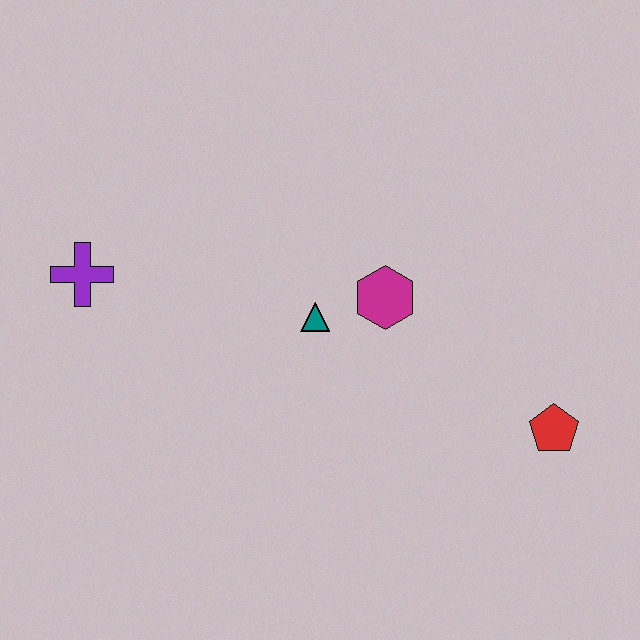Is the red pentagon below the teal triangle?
Yes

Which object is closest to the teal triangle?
The magenta hexagon is closest to the teal triangle.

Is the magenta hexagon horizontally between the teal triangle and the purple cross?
No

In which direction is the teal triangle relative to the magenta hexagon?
The teal triangle is to the left of the magenta hexagon.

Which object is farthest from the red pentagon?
The purple cross is farthest from the red pentagon.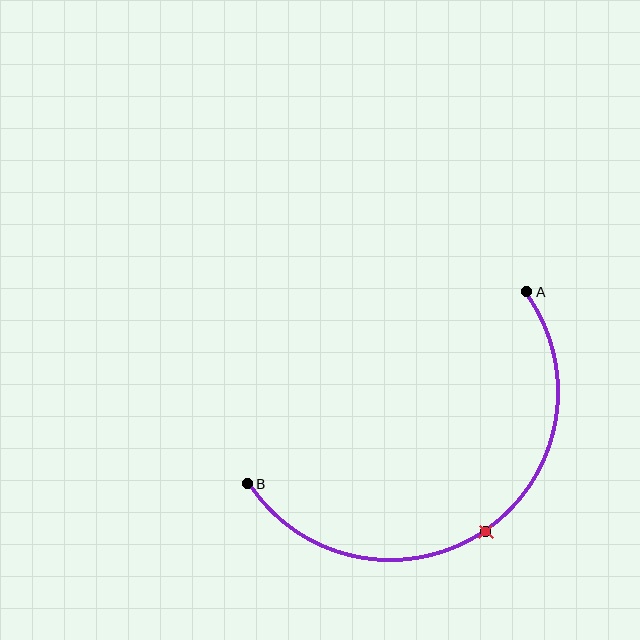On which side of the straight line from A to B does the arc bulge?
The arc bulges below and to the right of the straight line connecting A and B.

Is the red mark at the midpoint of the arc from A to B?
Yes. The red mark lies on the arc at equal arc-length from both A and B — it is the arc midpoint.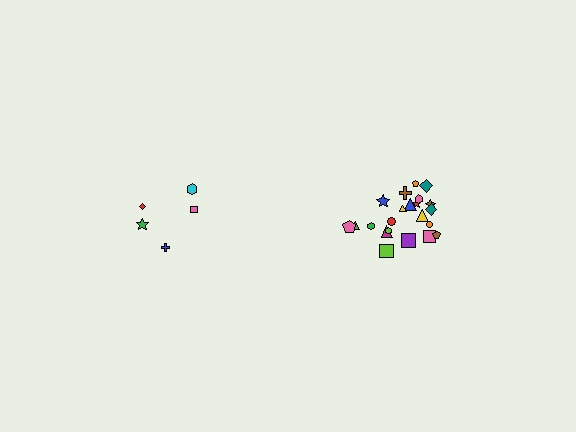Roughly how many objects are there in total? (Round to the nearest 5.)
Roughly 25 objects in total.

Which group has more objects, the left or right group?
The right group.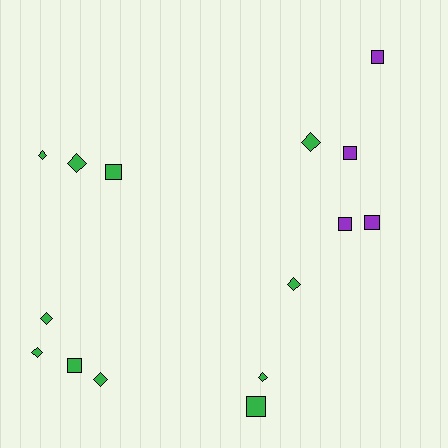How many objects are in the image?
There are 15 objects.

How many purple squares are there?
There are 4 purple squares.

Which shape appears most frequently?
Diamond, with 8 objects.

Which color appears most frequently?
Green, with 11 objects.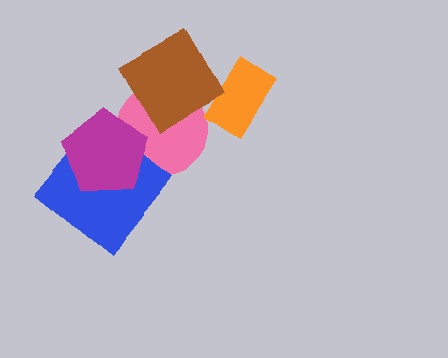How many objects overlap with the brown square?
1 object overlaps with the brown square.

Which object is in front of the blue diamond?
The magenta pentagon is in front of the blue diamond.